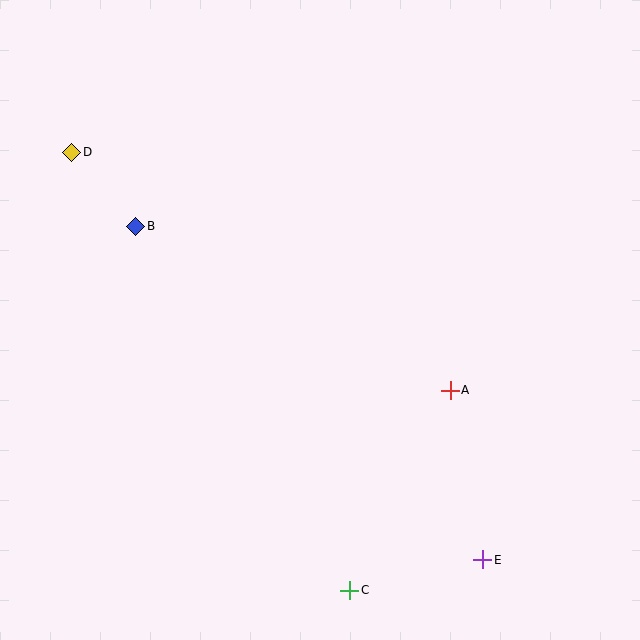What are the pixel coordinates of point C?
Point C is at (350, 590).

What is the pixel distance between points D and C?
The distance between D and C is 519 pixels.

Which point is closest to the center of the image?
Point A at (450, 390) is closest to the center.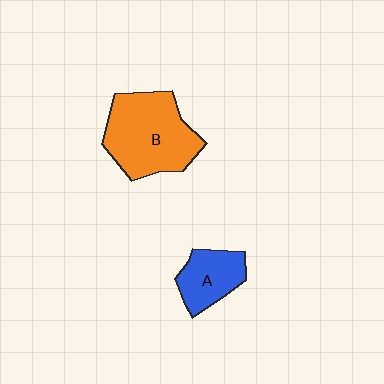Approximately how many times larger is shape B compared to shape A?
Approximately 2.0 times.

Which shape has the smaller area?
Shape A (blue).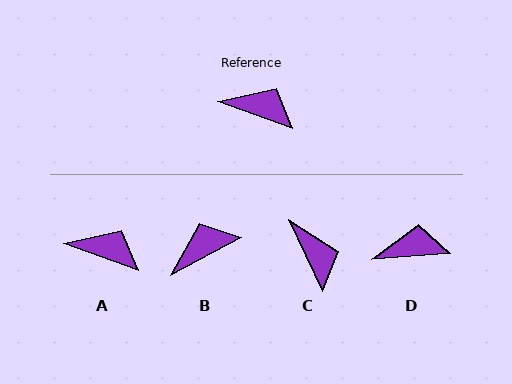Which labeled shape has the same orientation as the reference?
A.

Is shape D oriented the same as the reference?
No, it is off by about 25 degrees.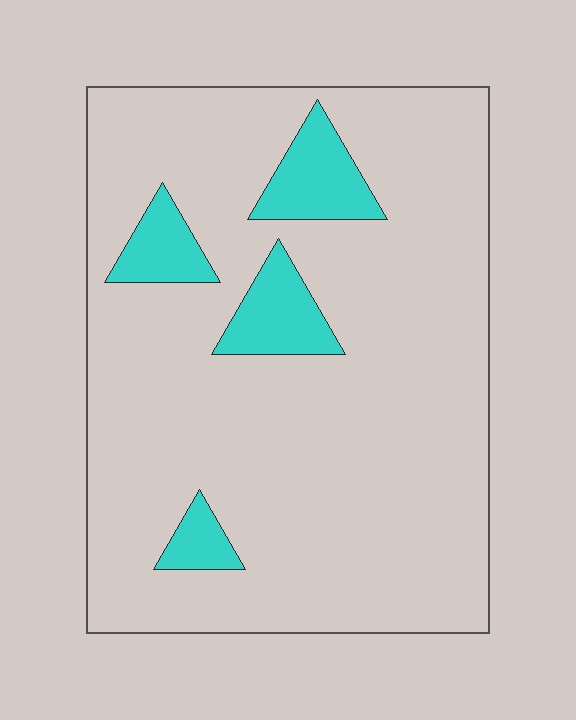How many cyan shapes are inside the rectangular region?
4.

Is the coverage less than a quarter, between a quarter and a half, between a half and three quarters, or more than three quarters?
Less than a quarter.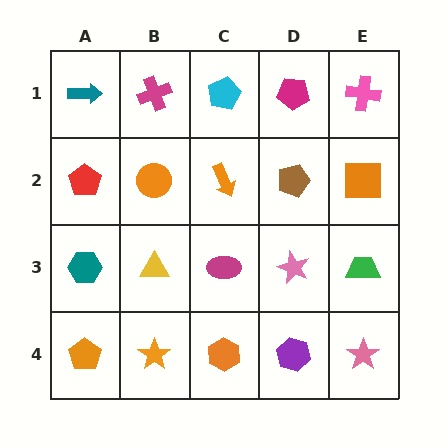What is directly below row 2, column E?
A green trapezoid.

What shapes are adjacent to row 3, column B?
An orange circle (row 2, column B), an orange star (row 4, column B), a teal hexagon (row 3, column A), a magenta ellipse (row 3, column C).